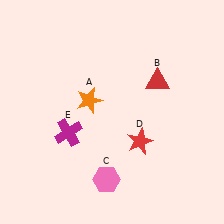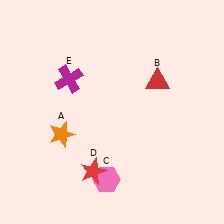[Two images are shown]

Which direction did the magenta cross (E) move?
The magenta cross (E) moved up.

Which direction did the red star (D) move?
The red star (D) moved left.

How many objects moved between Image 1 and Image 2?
3 objects moved between the two images.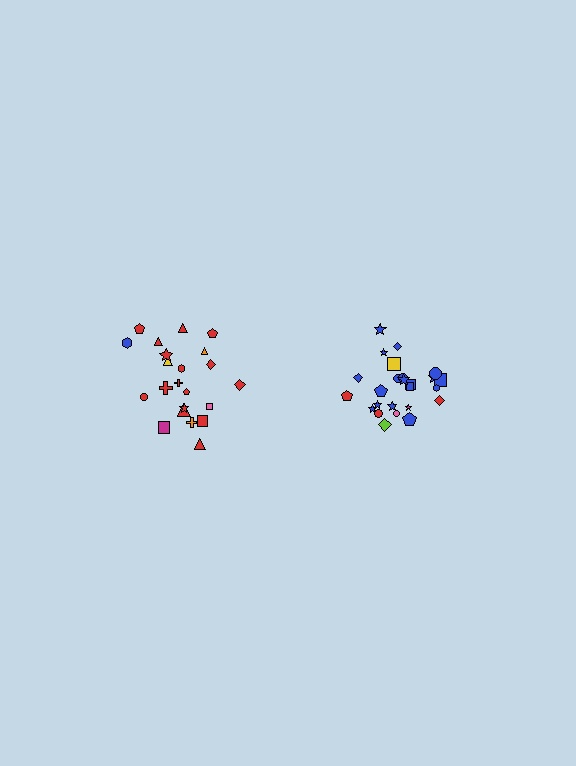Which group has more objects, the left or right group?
The right group.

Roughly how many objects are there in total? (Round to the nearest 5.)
Roughly 45 objects in total.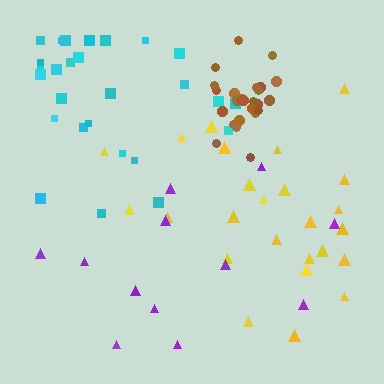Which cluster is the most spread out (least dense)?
Purple.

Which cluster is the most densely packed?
Brown.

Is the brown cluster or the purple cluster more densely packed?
Brown.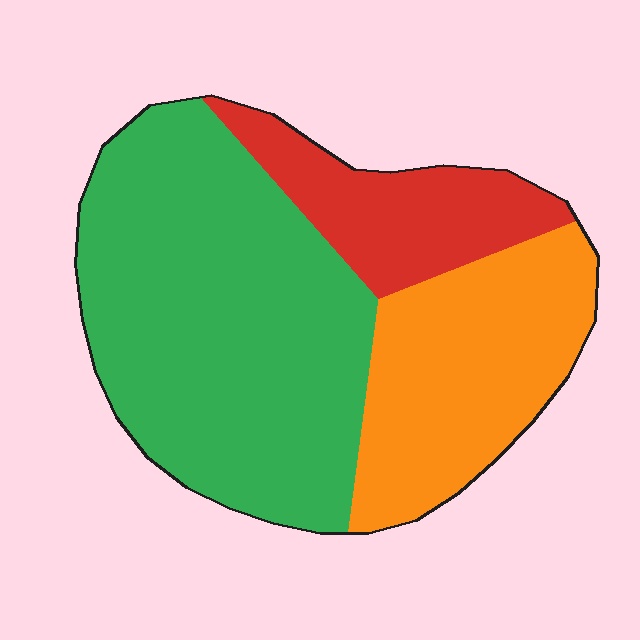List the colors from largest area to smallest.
From largest to smallest: green, orange, red.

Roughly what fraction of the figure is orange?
Orange takes up between a quarter and a half of the figure.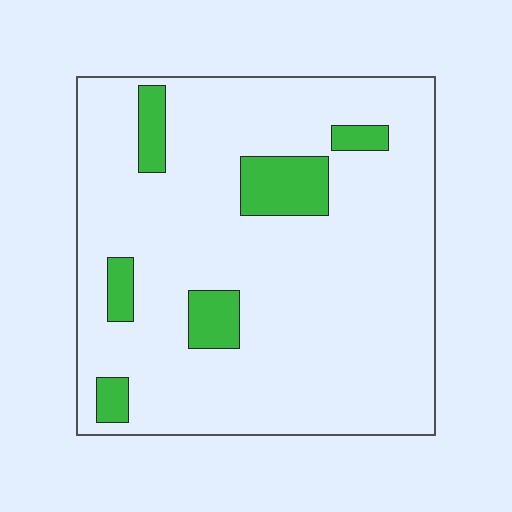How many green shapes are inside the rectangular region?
6.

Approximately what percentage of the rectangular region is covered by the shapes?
Approximately 10%.